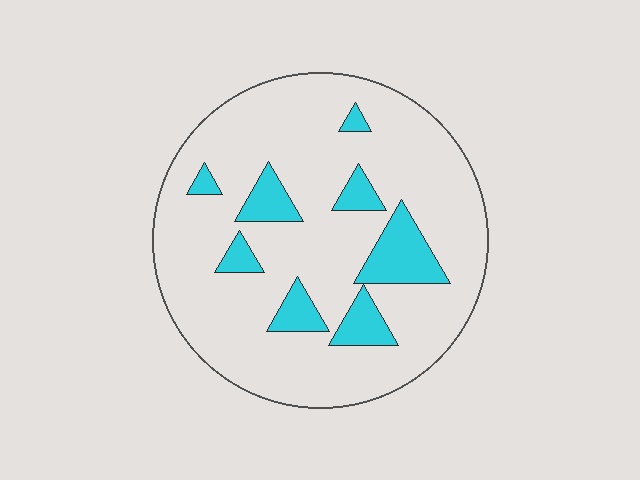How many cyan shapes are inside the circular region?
8.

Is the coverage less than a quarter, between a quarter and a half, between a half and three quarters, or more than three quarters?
Less than a quarter.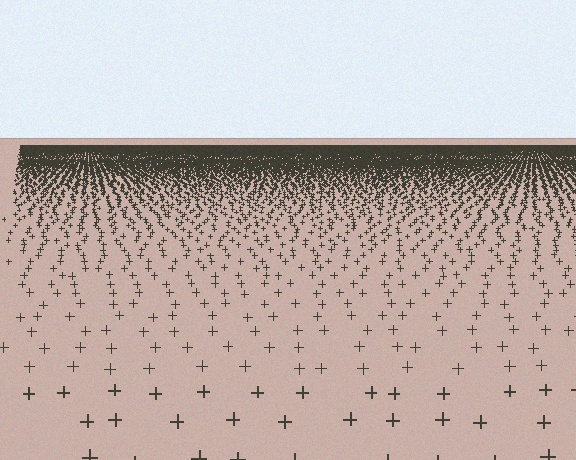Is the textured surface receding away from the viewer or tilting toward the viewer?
The surface is receding away from the viewer. Texture elements get smaller and denser toward the top.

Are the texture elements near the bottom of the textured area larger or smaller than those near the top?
Larger. Near the bottom, elements are closer to the viewer and appear at a bigger on-screen size.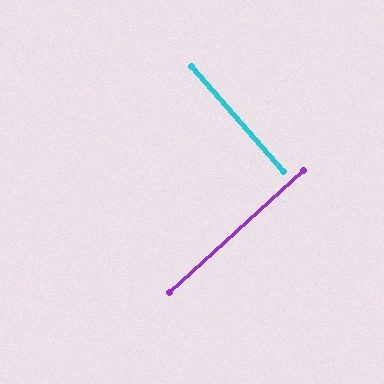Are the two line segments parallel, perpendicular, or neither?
Perpendicular — they meet at approximately 89°.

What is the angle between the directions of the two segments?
Approximately 89 degrees.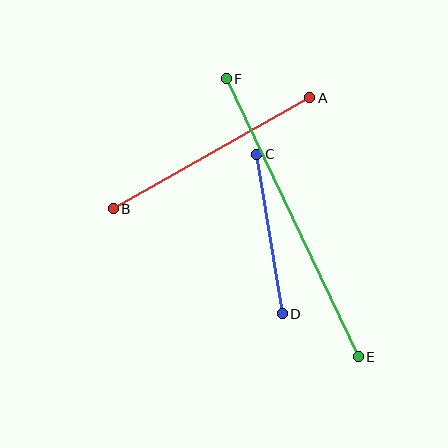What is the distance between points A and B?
The distance is approximately 226 pixels.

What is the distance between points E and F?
The distance is approximately 308 pixels.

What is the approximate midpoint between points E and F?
The midpoint is at approximately (292, 218) pixels.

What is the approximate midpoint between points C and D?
The midpoint is at approximately (270, 234) pixels.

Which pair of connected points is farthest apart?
Points E and F are farthest apart.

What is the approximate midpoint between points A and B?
The midpoint is at approximately (211, 153) pixels.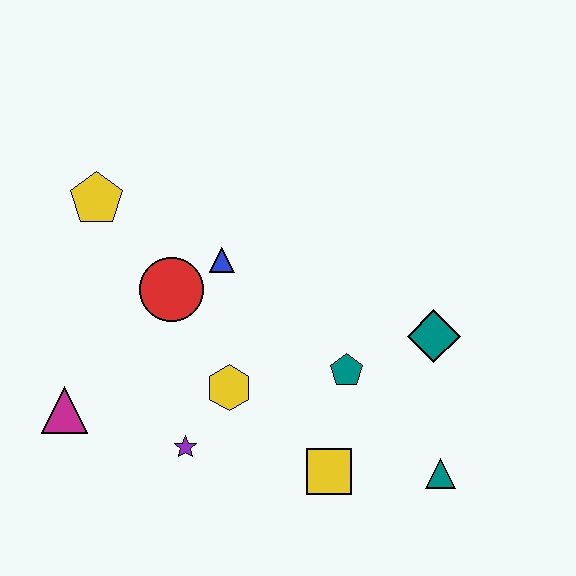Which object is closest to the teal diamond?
The teal pentagon is closest to the teal diamond.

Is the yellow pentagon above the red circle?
Yes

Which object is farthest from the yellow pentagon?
The teal triangle is farthest from the yellow pentagon.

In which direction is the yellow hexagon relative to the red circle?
The yellow hexagon is below the red circle.